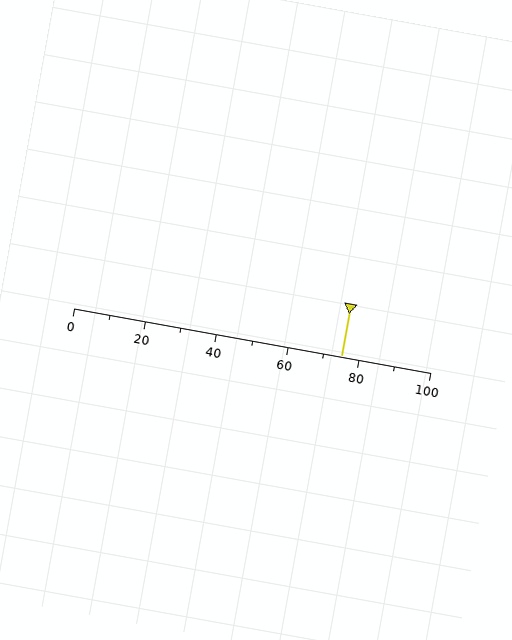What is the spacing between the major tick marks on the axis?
The major ticks are spaced 20 apart.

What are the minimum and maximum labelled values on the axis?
The axis runs from 0 to 100.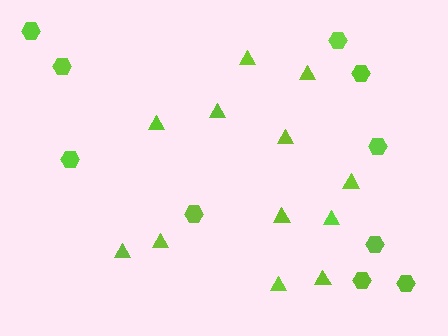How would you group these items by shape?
There are 2 groups: one group of triangles (12) and one group of hexagons (10).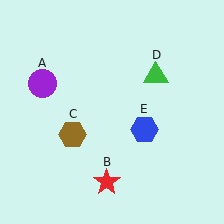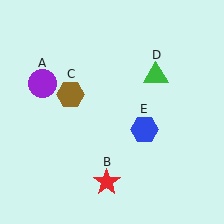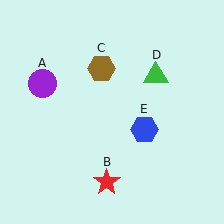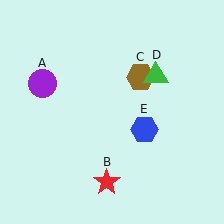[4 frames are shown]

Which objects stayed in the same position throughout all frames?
Purple circle (object A) and red star (object B) and green triangle (object D) and blue hexagon (object E) remained stationary.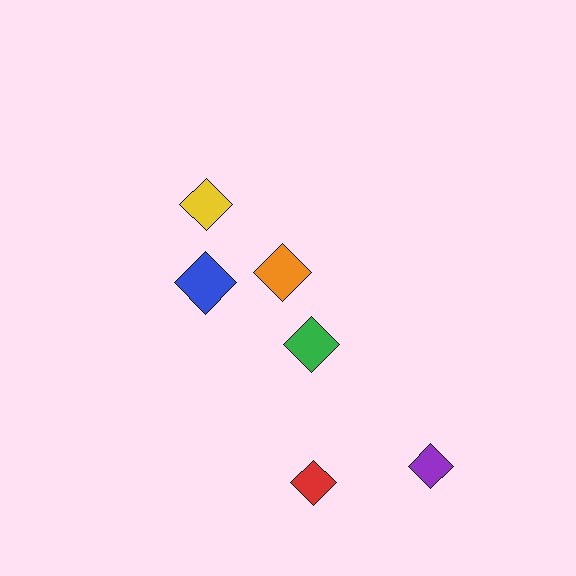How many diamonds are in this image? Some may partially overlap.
There are 6 diamonds.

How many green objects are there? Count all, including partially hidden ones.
There is 1 green object.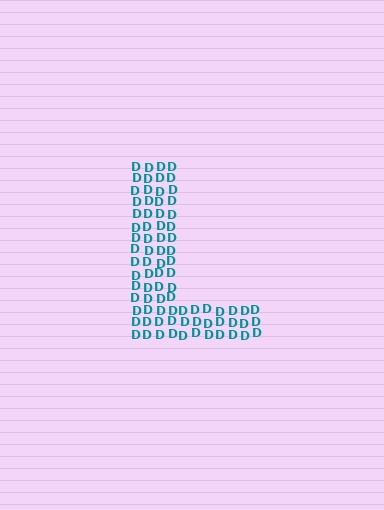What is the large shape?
The large shape is the letter L.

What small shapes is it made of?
It is made of small letter D's.